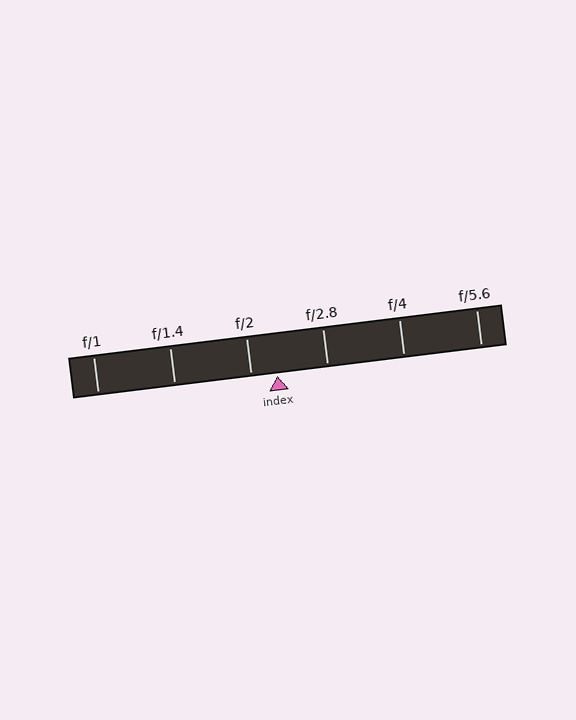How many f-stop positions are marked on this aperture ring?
There are 6 f-stop positions marked.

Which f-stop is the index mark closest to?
The index mark is closest to f/2.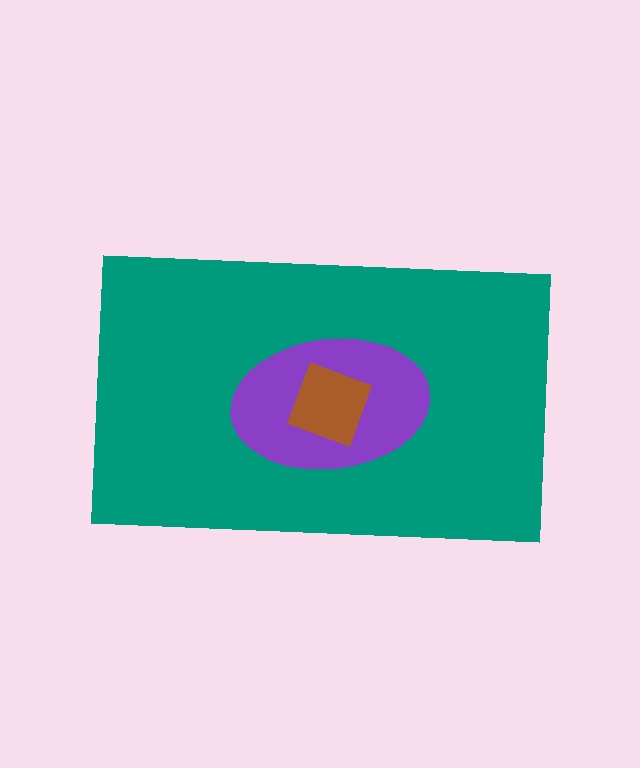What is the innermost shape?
The brown square.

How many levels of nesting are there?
3.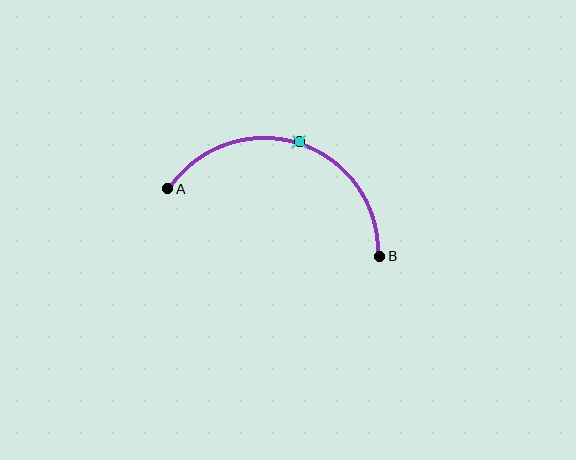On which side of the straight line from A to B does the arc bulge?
The arc bulges above the straight line connecting A and B.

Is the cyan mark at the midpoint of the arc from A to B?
Yes. The cyan mark lies on the arc at equal arc-length from both A and B — it is the arc midpoint.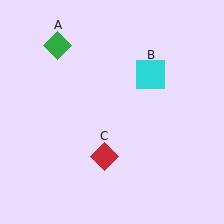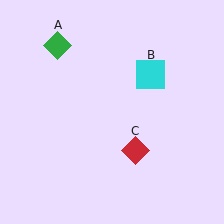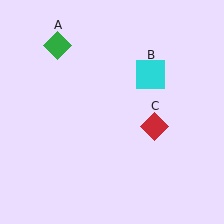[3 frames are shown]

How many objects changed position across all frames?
1 object changed position: red diamond (object C).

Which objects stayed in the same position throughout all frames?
Green diamond (object A) and cyan square (object B) remained stationary.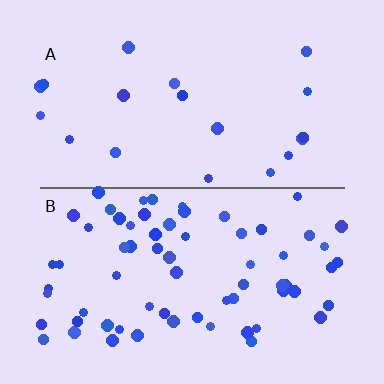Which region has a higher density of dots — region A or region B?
B (the bottom).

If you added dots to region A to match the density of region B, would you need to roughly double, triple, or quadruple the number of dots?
Approximately triple.